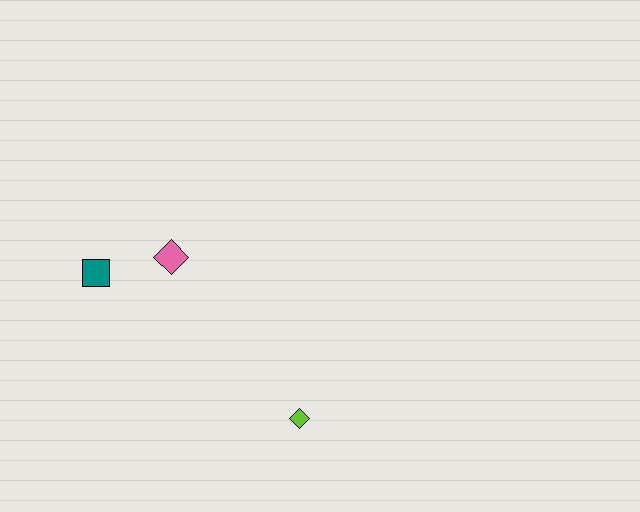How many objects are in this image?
There are 3 objects.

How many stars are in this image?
There are no stars.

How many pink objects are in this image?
There is 1 pink object.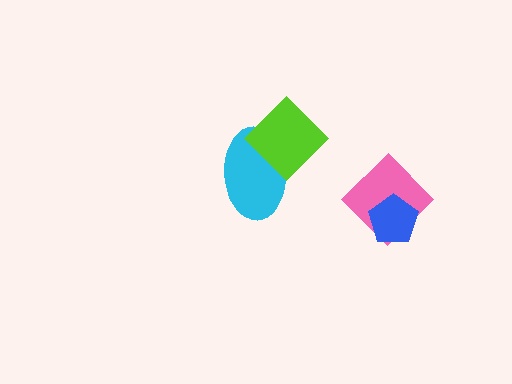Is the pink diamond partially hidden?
Yes, it is partially covered by another shape.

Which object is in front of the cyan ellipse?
The lime diamond is in front of the cyan ellipse.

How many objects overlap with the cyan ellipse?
1 object overlaps with the cyan ellipse.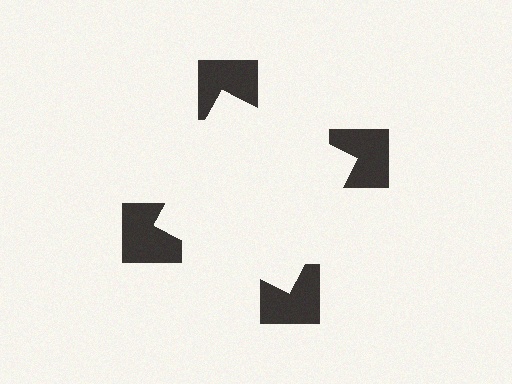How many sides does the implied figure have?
4 sides.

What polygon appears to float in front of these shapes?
An illusory square — its edges are inferred from the aligned wedge cuts in the notched squares, not physically drawn.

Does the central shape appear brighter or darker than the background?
It typically appears slightly brighter than the background, even though no actual brightness change is drawn.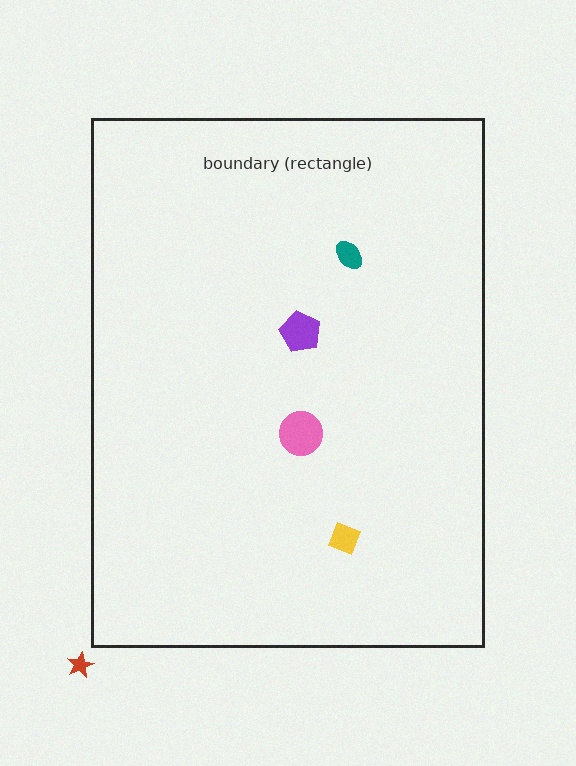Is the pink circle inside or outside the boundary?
Inside.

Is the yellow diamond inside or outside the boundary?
Inside.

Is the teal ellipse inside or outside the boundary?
Inside.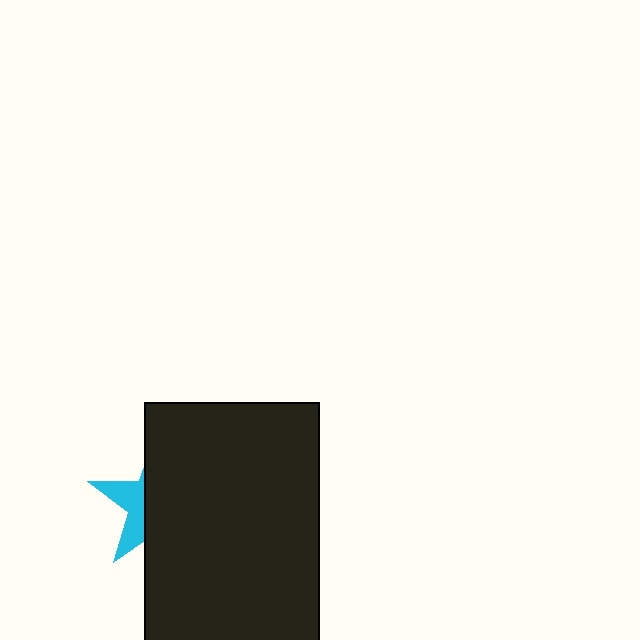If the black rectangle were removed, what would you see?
You would see the complete cyan star.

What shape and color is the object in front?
The object in front is a black rectangle.